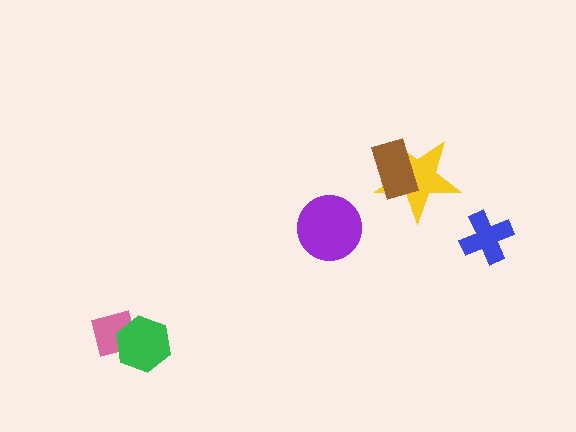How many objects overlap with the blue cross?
0 objects overlap with the blue cross.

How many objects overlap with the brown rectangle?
1 object overlaps with the brown rectangle.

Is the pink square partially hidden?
Yes, it is partially covered by another shape.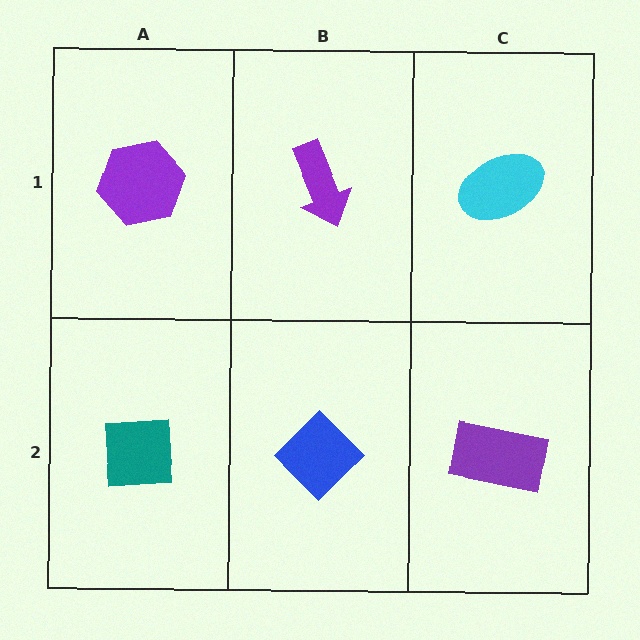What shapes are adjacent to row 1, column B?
A blue diamond (row 2, column B), a purple hexagon (row 1, column A), a cyan ellipse (row 1, column C).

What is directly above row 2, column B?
A purple arrow.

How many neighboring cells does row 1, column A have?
2.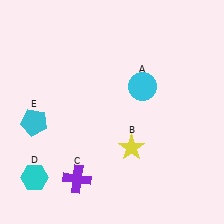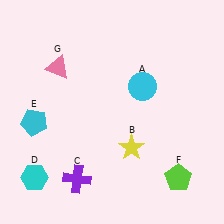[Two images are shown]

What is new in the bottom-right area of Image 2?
A lime pentagon (F) was added in the bottom-right area of Image 2.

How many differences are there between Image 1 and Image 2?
There are 2 differences between the two images.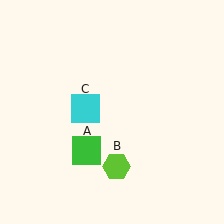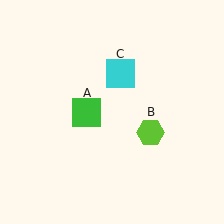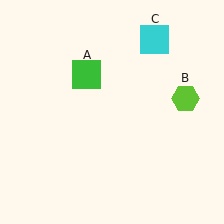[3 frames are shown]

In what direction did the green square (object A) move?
The green square (object A) moved up.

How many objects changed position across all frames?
3 objects changed position: green square (object A), lime hexagon (object B), cyan square (object C).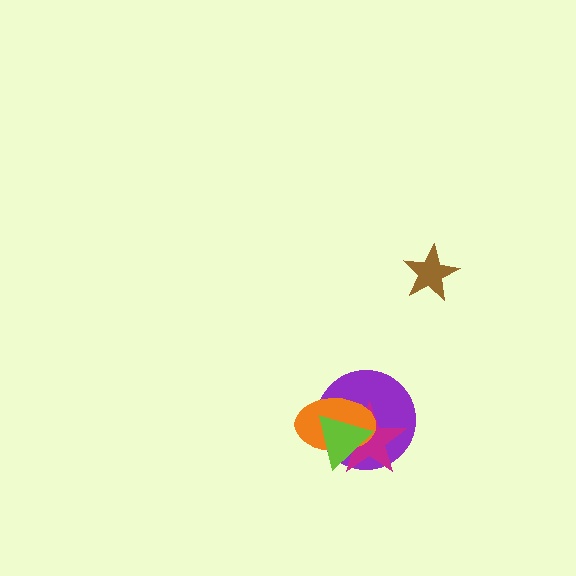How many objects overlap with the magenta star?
3 objects overlap with the magenta star.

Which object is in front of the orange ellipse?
The lime triangle is in front of the orange ellipse.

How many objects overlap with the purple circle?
3 objects overlap with the purple circle.